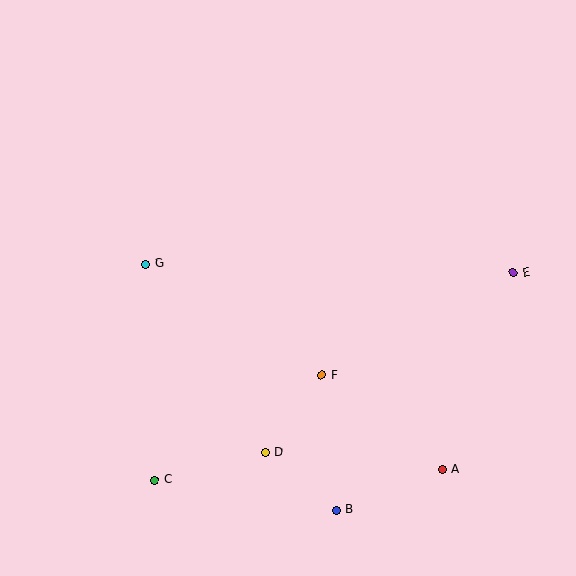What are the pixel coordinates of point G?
Point G is at (146, 264).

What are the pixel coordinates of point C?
Point C is at (155, 480).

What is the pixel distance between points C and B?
The distance between C and B is 184 pixels.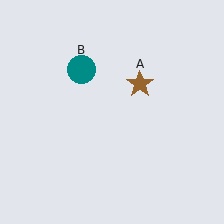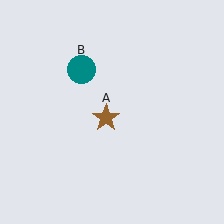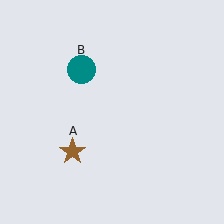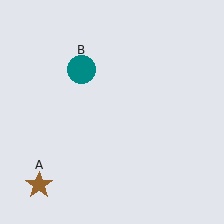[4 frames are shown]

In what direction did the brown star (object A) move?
The brown star (object A) moved down and to the left.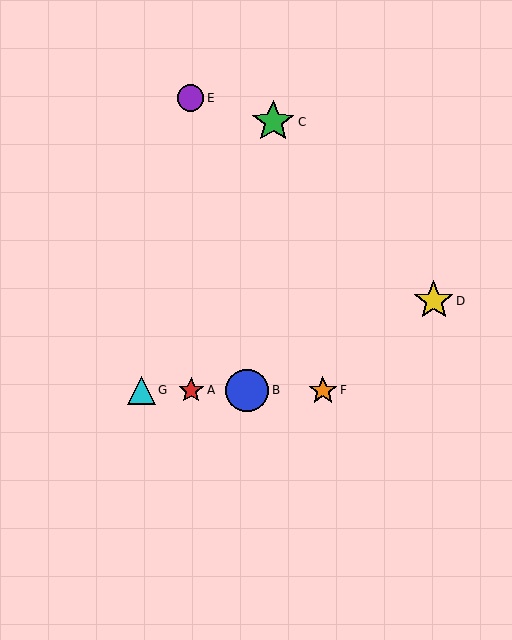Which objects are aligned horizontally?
Objects A, B, F, G are aligned horizontally.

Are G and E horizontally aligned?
No, G is at y≈390 and E is at y≈98.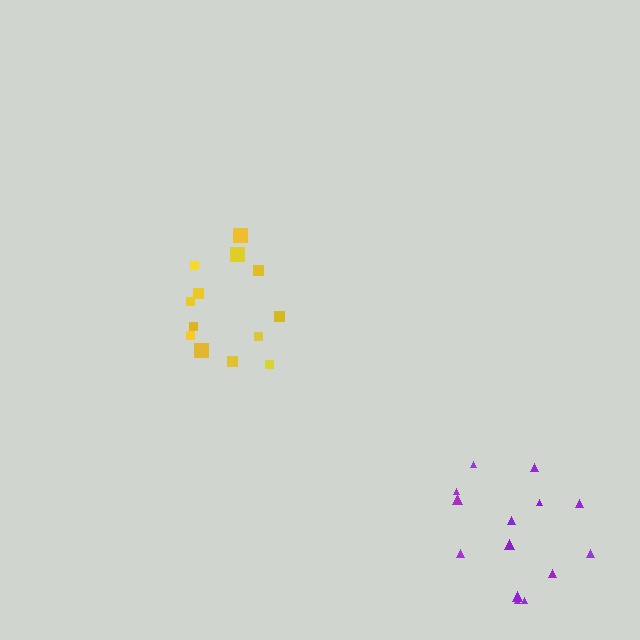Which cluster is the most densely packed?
Yellow.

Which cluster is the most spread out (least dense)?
Purple.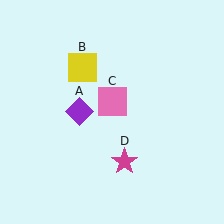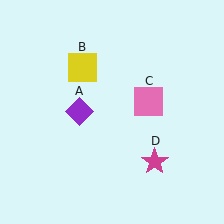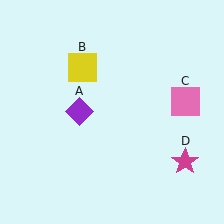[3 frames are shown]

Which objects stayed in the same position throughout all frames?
Purple diamond (object A) and yellow square (object B) remained stationary.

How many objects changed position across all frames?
2 objects changed position: pink square (object C), magenta star (object D).